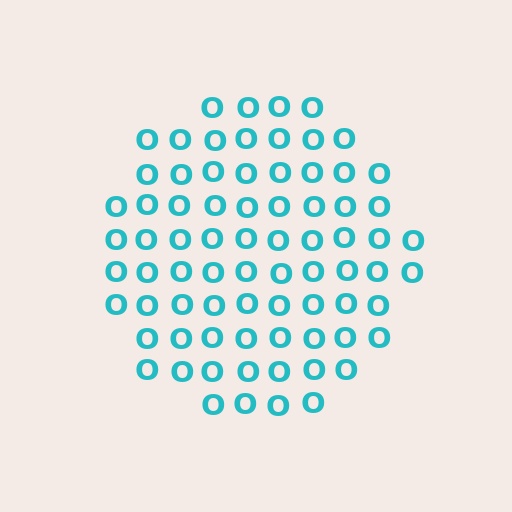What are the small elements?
The small elements are letter O's.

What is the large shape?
The large shape is a circle.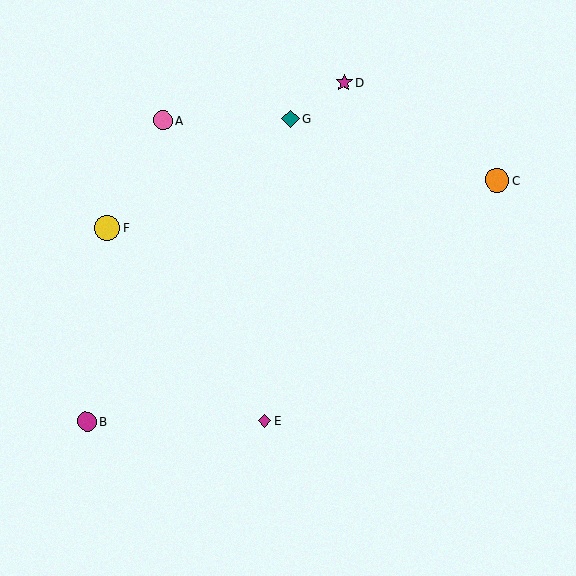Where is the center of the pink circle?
The center of the pink circle is at (163, 120).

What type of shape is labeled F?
Shape F is a yellow circle.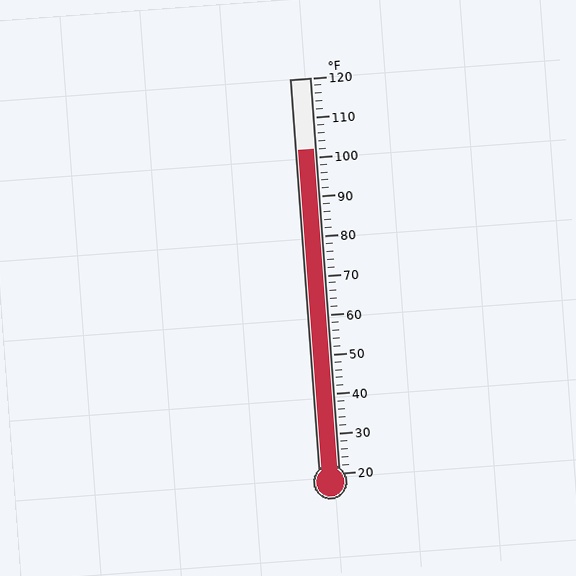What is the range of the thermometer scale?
The thermometer scale ranges from 20°F to 120°F.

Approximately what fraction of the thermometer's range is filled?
The thermometer is filled to approximately 80% of its range.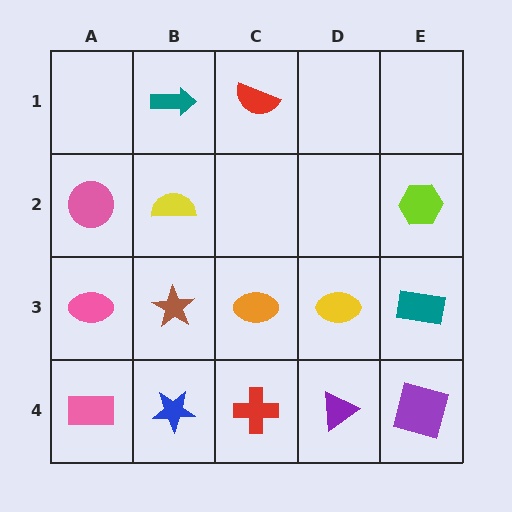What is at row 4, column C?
A red cross.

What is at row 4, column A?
A pink rectangle.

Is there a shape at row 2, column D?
No, that cell is empty.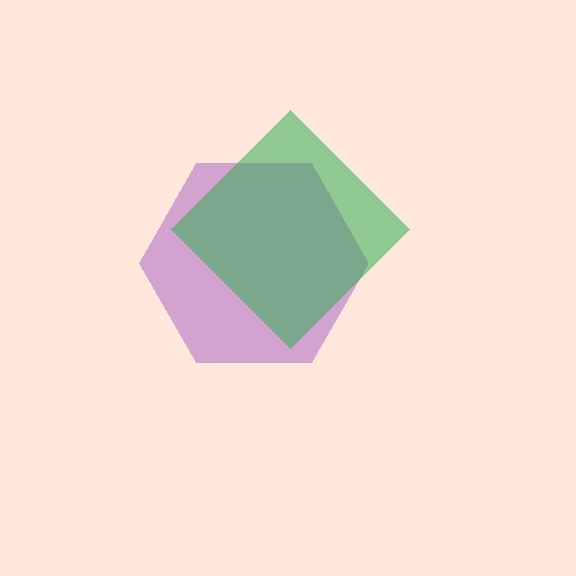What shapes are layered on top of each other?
The layered shapes are: a purple hexagon, a green diamond.